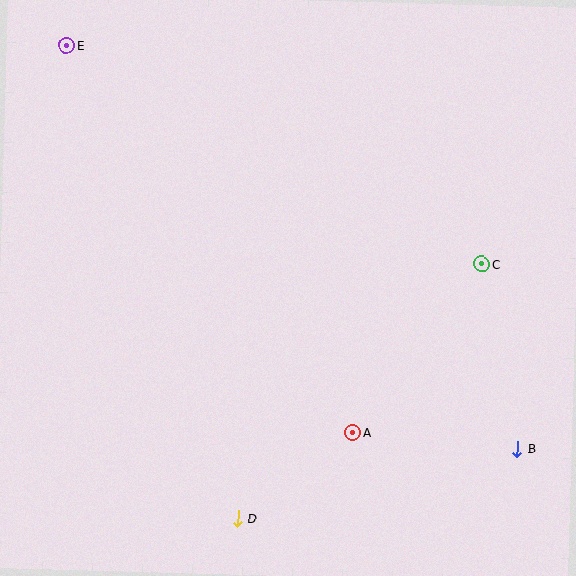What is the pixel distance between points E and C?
The distance between E and C is 469 pixels.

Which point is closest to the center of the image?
Point A at (353, 432) is closest to the center.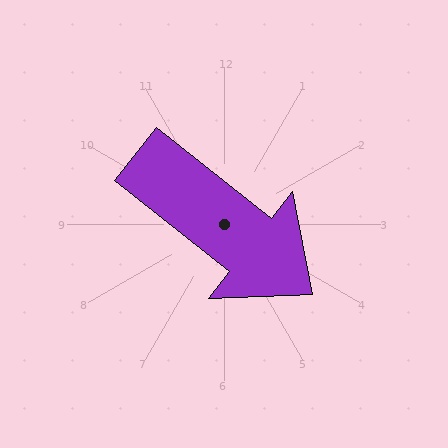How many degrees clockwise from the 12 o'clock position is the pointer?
Approximately 128 degrees.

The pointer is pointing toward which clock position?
Roughly 4 o'clock.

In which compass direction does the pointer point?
Southeast.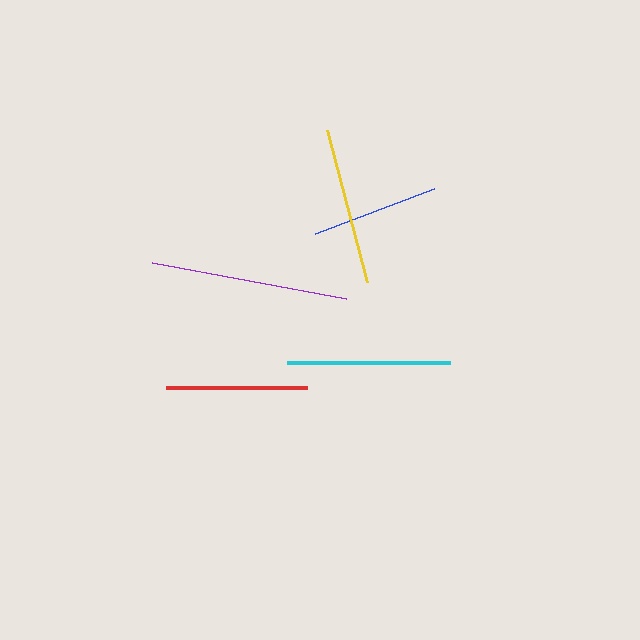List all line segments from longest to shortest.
From longest to shortest: purple, cyan, yellow, red, blue.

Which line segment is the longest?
The purple line is the longest at approximately 198 pixels.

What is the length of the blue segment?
The blue segment is approximately 128 pixels long.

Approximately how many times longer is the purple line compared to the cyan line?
The purple line is approximately 1.2 times the length of the cyan line.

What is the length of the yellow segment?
The yellow segment is approximately 157 pixels long.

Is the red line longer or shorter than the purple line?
The purple line is longer than the red line.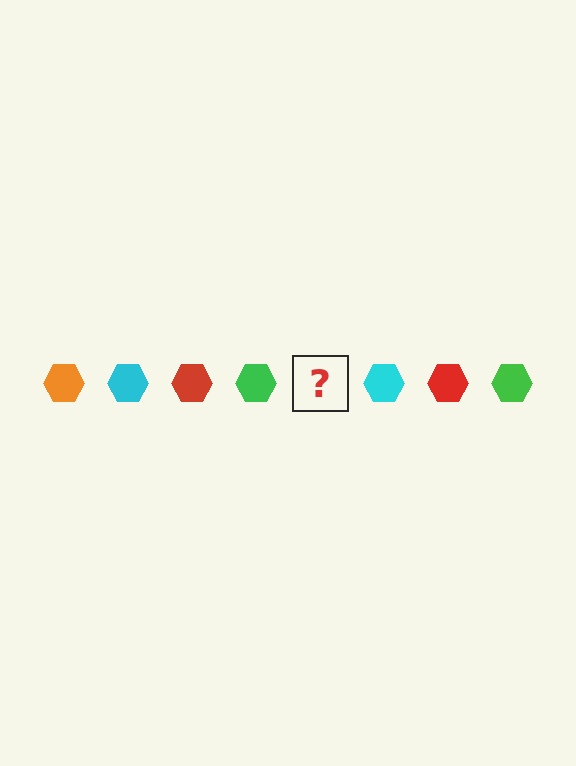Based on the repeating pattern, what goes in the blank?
The blank should be an orange hexagon.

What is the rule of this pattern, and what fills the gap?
The rule is that the pattern cycles through orange, cyan, red, green hexagons. The gap should be filled with an orange hexagon.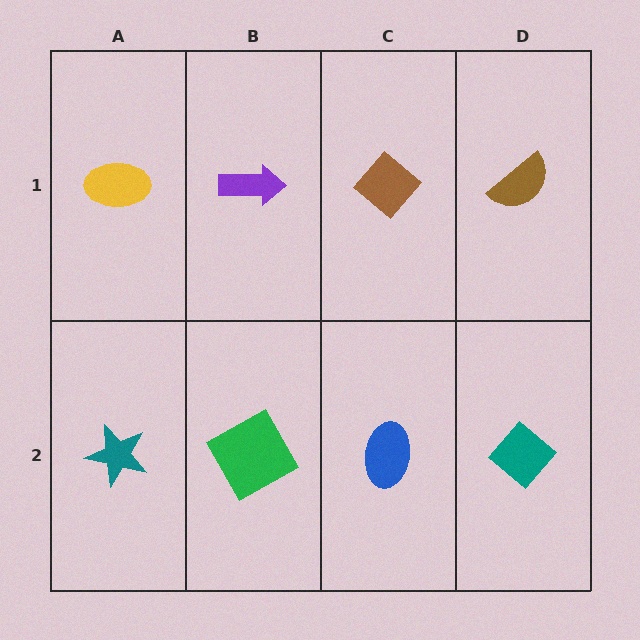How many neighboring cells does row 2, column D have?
2.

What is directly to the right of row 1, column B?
A brown diamond.